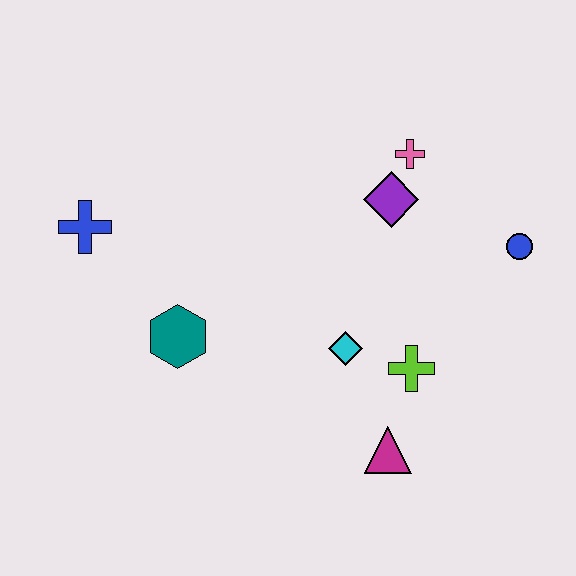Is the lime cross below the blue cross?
Yes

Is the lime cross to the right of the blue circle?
No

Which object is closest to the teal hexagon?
The blue cross is closest to the teal hexagon.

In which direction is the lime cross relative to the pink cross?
The lime cross is below the pink cross.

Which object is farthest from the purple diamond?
The blue cross is farthest from the purple diamond.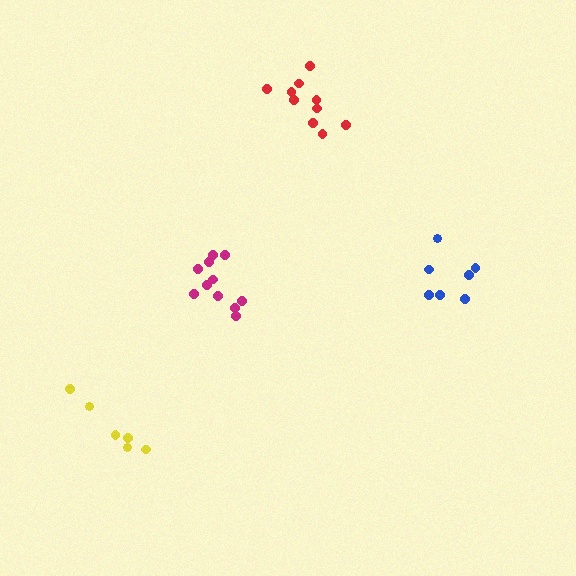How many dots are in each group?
Group 1: 11 dots, Group 2: 10 dots, Group 3: 7 dots, Group 4: 6 dots (34 total).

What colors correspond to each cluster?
The clusters are colored: magenta, red, blue, yellow.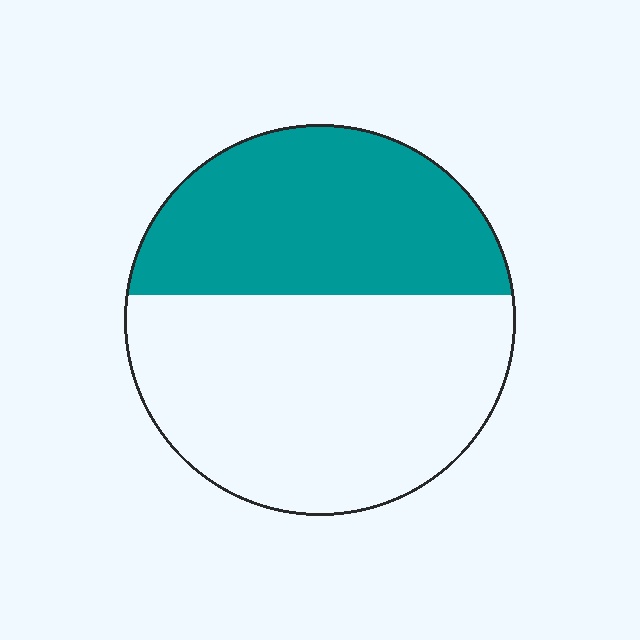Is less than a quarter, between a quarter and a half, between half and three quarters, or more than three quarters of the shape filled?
Between a quarter and a half.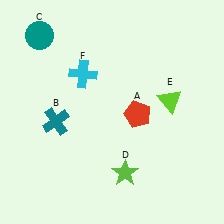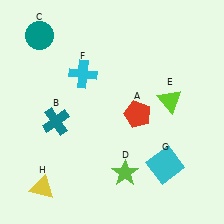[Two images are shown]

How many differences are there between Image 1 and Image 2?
There are 2 differences between the two images.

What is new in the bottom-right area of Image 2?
A cyan square (G) was added in the bottom-right area of Image 2.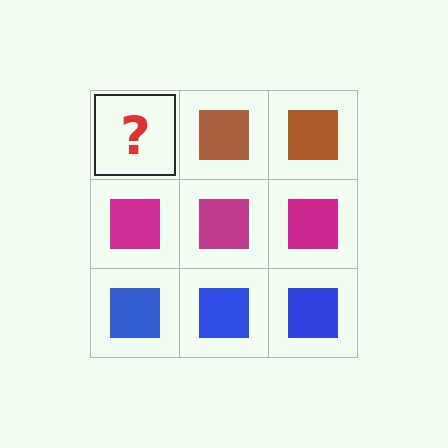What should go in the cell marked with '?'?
The missing cell should contain a brown square.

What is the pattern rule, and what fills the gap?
The rule is that each row has a consistent color. The gap should be filled with a brown square.